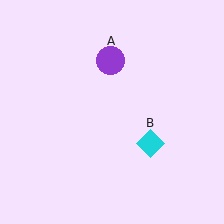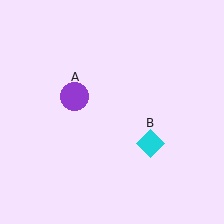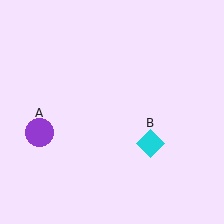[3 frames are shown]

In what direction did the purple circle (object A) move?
The purple circle (object A) moved down and to the left.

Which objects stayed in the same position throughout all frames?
Cyan diamond (object B) remained stationary.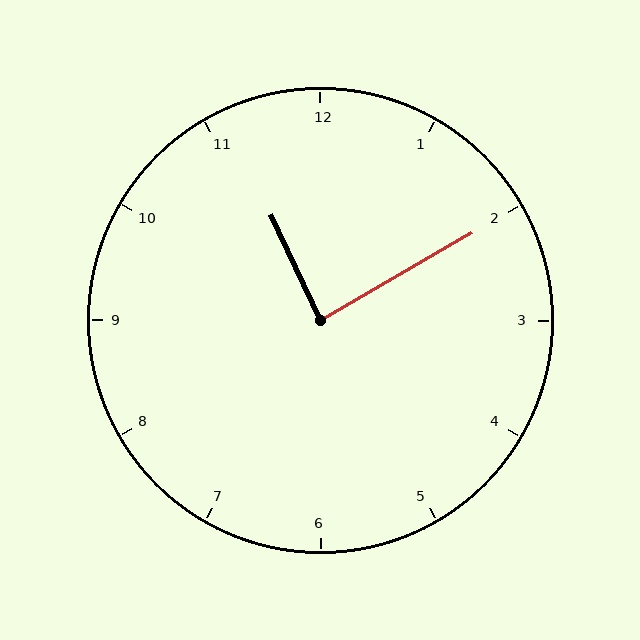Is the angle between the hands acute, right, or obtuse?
It is right.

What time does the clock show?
11:10.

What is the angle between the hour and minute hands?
Approximately 85 degrees.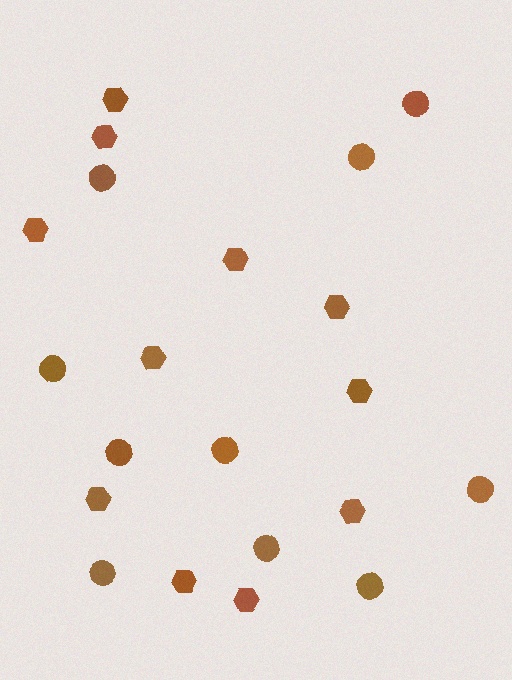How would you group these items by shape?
There are 2 groups: one group of hexagons (11) and one group of circles (10).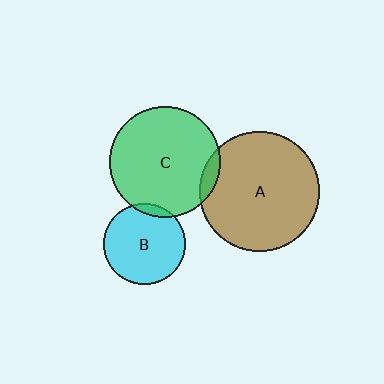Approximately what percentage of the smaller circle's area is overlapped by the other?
Approximately 5%.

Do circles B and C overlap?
Yes.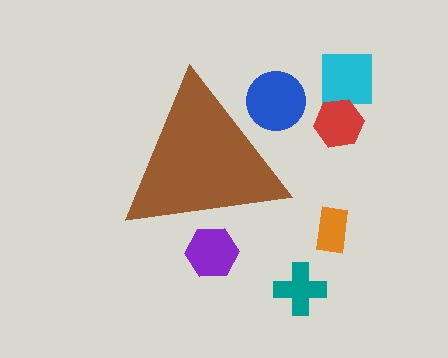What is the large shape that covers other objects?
A brown triangle.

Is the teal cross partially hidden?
No, the teal cross is fully visible.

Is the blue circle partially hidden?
Yes, the blue circle is partially hidden behind the brown triangle.